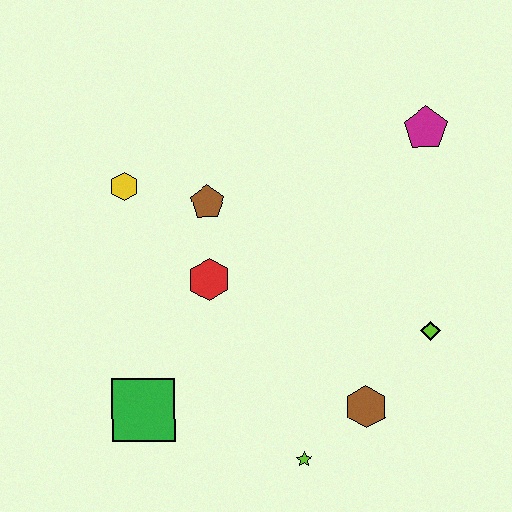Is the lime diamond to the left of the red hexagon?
No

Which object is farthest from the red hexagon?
The magenta pentagon is farthest from the red hexagon.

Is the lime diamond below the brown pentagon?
Yes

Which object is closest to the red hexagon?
The brown pentagon is closest to the red hexagon.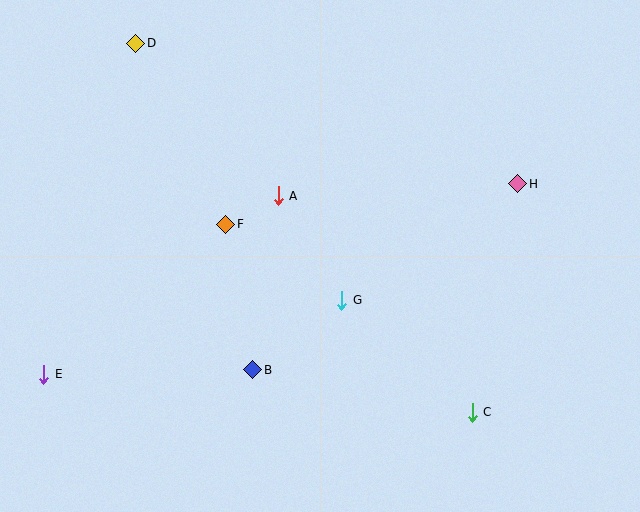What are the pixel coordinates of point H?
Point H is at (518, 184).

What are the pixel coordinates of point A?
Point A is at (278, 196).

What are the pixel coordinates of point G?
Point G is at (342, 300).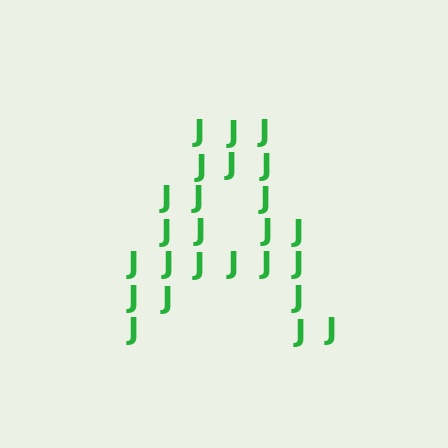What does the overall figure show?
The overall figure shows the letter A.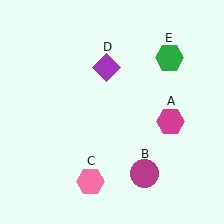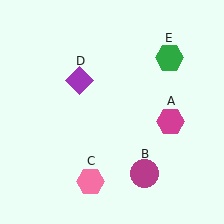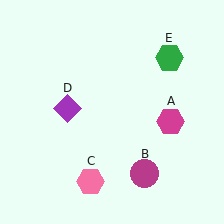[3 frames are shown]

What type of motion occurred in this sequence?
The purple diamond (object D) rotated counterclockwise around the center of the scene.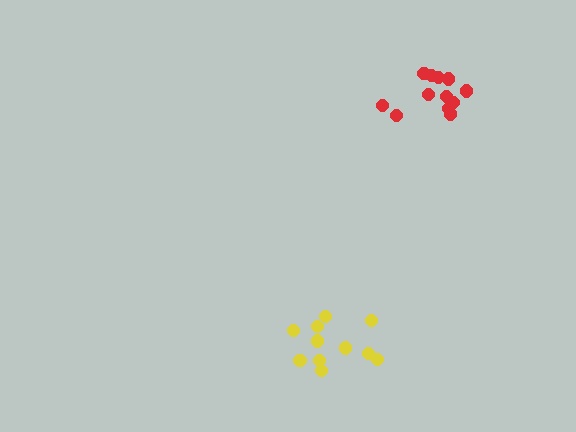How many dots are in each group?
Group 1: 11 dots, Group 2: 12 dots (23 total).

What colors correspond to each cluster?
The clusters are colored: yellow, red.